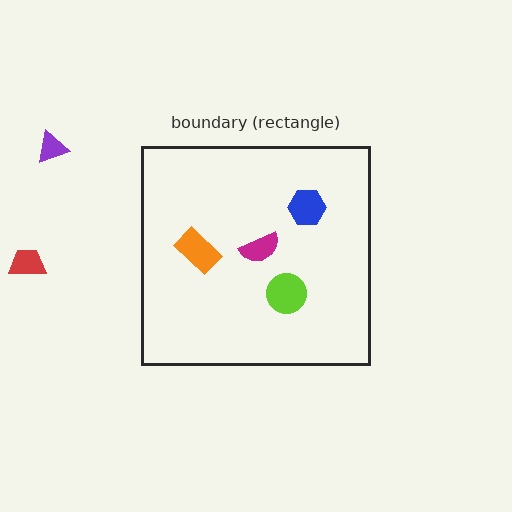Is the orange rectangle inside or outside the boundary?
Inside.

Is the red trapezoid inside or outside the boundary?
Outside.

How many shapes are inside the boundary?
4 inside, 2 outside.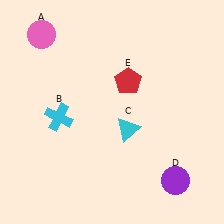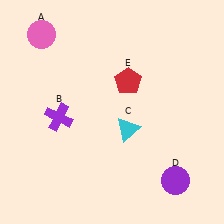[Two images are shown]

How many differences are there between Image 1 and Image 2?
There is 1 difference between the two images.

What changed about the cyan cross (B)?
In Image 1, B is cyan. In Image 2, it changed to purple.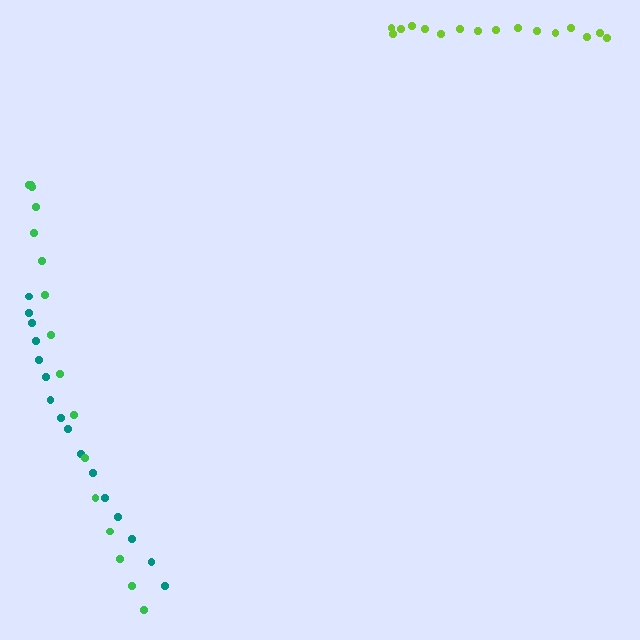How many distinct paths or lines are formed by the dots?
There are 3 distinct paths.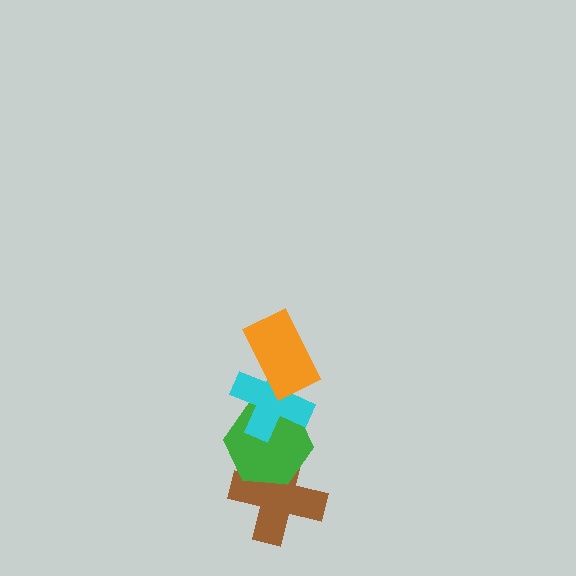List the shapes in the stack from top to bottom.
From top to bottom: the orange rectangle, the cyan cross, the green hexagon, the brown cross.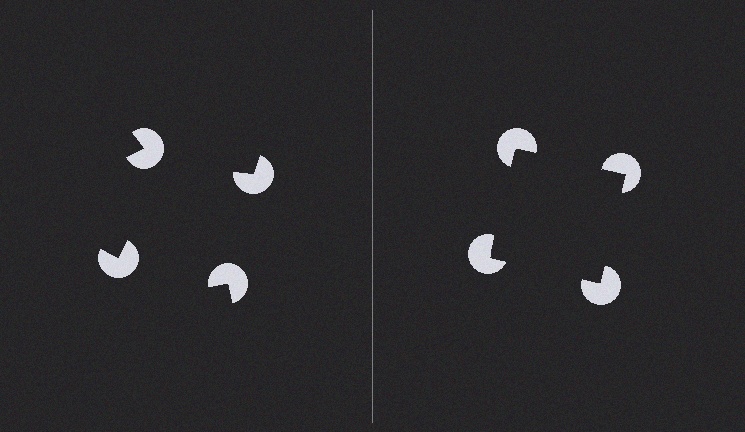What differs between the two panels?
The pac-man discs are positioned identically on both sides; only the wedge orientations differ. On the right they align to a square; on the left they are misaligned.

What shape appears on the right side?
An illusory square.